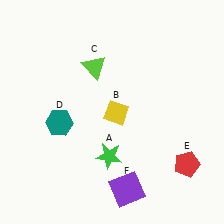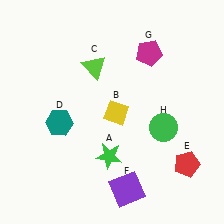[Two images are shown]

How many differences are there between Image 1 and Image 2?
There are 2 differences between the two images.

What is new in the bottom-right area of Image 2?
A green circle (H) was added in the bottom-right area of Image 2.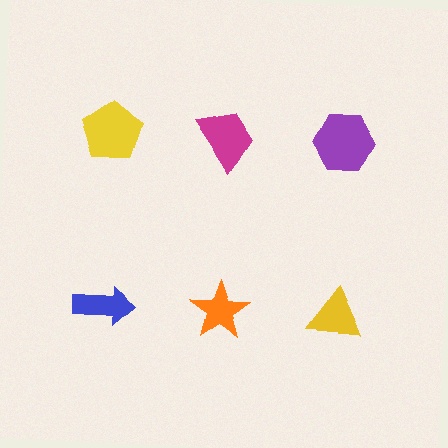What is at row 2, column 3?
A yellow triangle.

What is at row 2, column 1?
A blue arrow.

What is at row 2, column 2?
An orange star.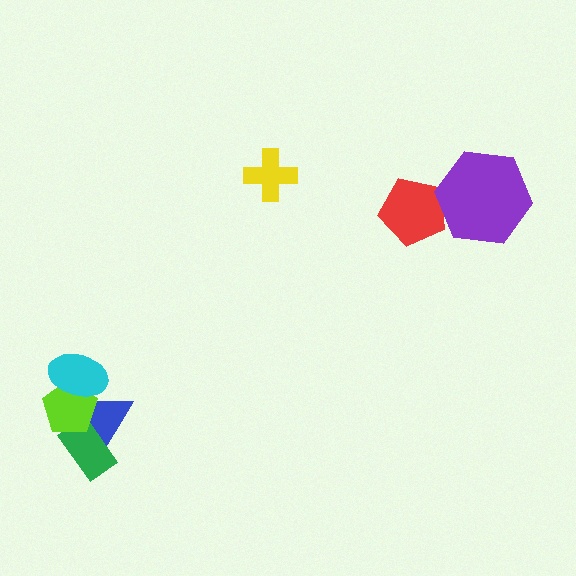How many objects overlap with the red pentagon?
1 object overlaps with the red pentagon.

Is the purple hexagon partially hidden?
No, no other shape covers it.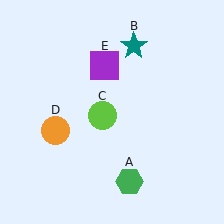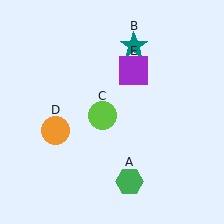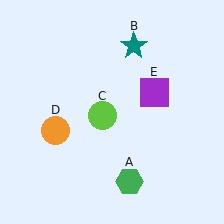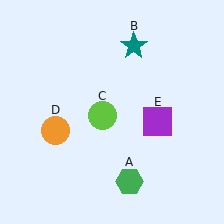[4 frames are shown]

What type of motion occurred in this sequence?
The purple square (object E) rotated clockwise around the center of the scene.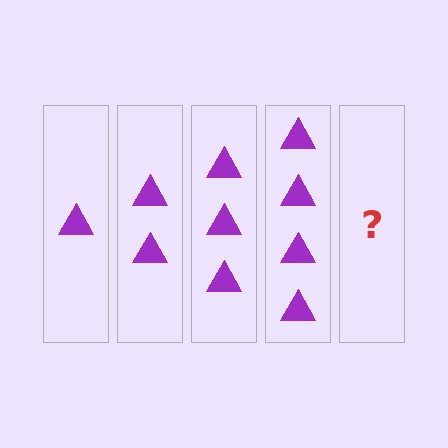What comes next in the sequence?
The next element should be 5 triangles.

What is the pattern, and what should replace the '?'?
The pattern is that each step adds one more triangle. The '?' should be 5 triangles.